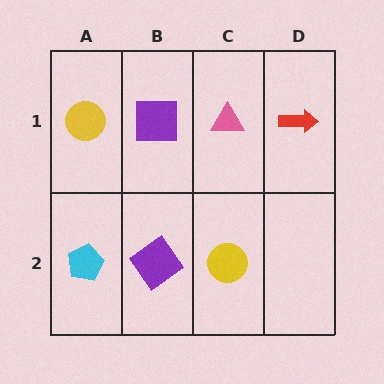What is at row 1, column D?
A red arrow.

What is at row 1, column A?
A yellow circle.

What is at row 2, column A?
A cyan pentagon.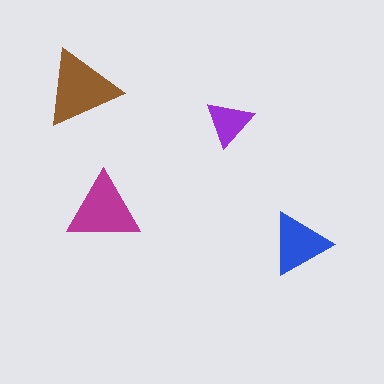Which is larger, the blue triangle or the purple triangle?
The blue one.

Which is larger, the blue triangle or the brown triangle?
The brown one.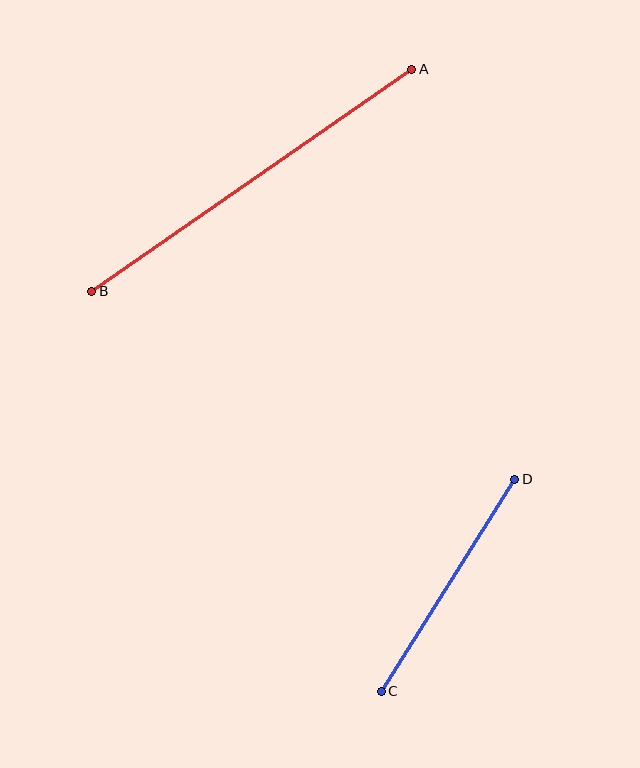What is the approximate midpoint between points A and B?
The midpoint is at approximately (252, 180) pixels.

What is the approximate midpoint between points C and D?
The midpoint is at approximately (448, 585) pixels.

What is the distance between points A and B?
The distance is approximately 389 pixels.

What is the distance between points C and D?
The distance is approximately 250 pixels.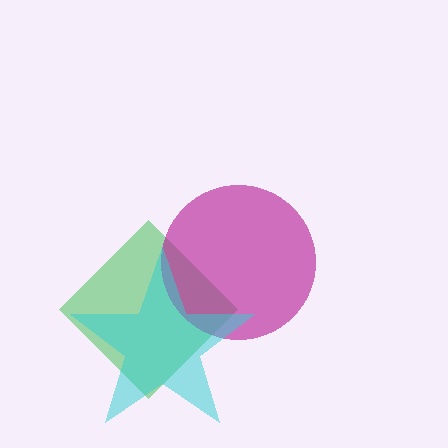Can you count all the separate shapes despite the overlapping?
Yes, there are 3 separate shapes.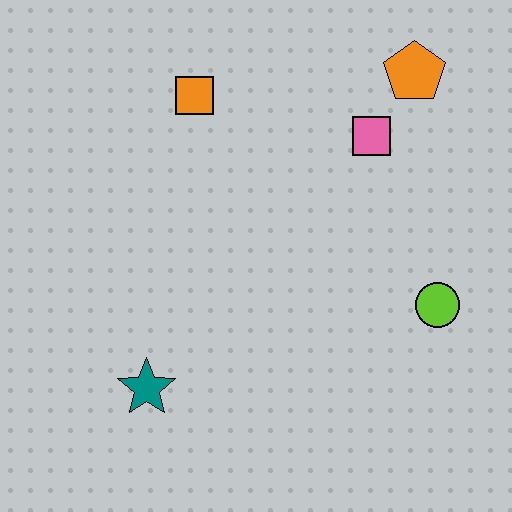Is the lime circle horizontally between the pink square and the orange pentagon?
No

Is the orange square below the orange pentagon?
Yes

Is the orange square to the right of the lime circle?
No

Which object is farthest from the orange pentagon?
The teal star is farthest from the orange pentagon.